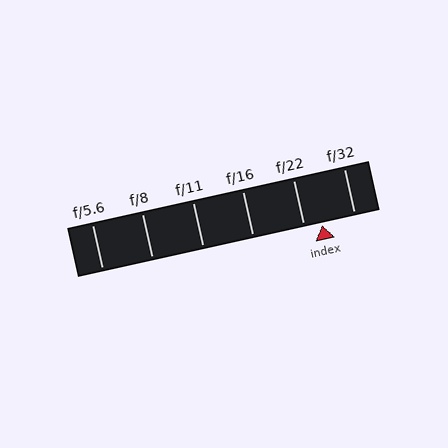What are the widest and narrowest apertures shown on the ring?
The widest aperture shown is f/5.6 and the narrowest is f/32.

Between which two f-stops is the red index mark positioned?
The index mark is between f/22 and f/32.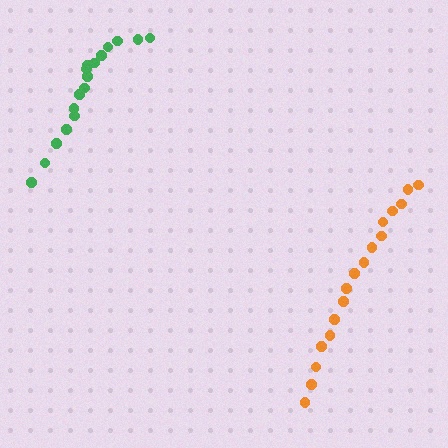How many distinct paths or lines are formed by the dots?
There are 2 distinct paths.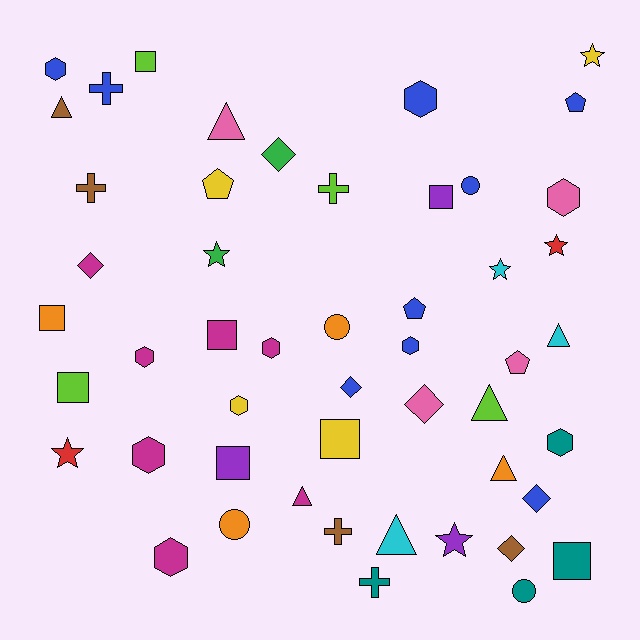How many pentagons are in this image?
There are 4 pentagons.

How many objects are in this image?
There are 50 objects.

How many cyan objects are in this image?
There are 3 cyan objects.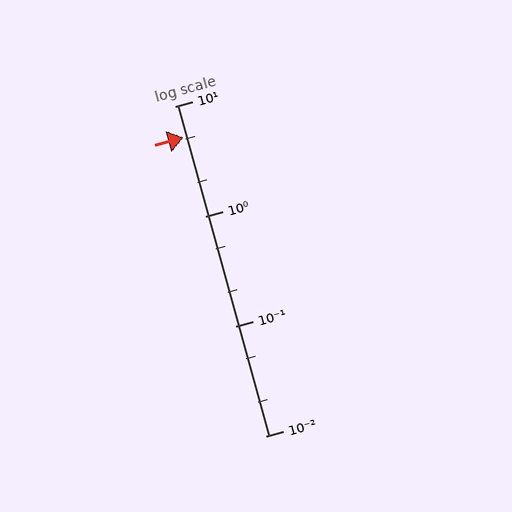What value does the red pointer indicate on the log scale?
The pointer indicates approximately 5.2.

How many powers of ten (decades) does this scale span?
The scale spans 3 decades, from 0.01 to 10.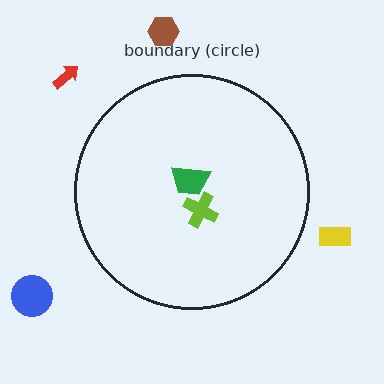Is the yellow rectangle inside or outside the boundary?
Outside.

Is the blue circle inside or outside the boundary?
Outside.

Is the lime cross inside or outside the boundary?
Inside.